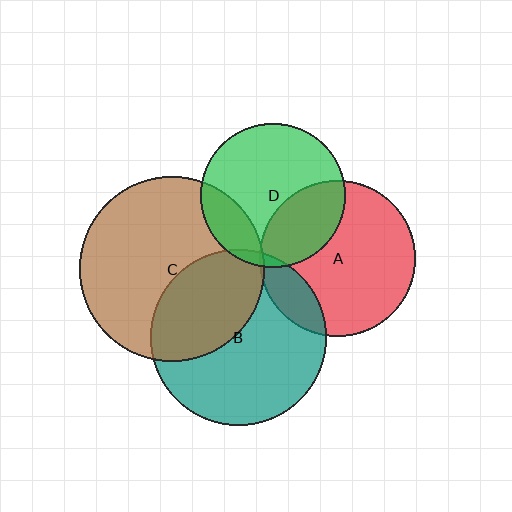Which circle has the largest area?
Circle C (brown).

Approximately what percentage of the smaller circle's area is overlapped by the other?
Approximately 15%.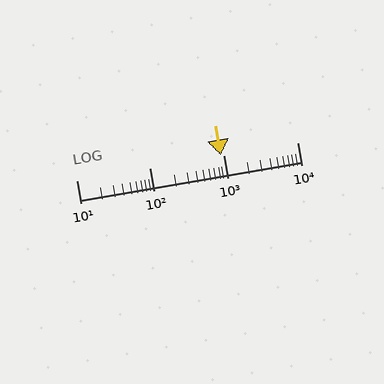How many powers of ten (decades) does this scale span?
The scale spans 3 decades, from 10 to 10000.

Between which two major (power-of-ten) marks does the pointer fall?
The pointer is between 100 and 1000.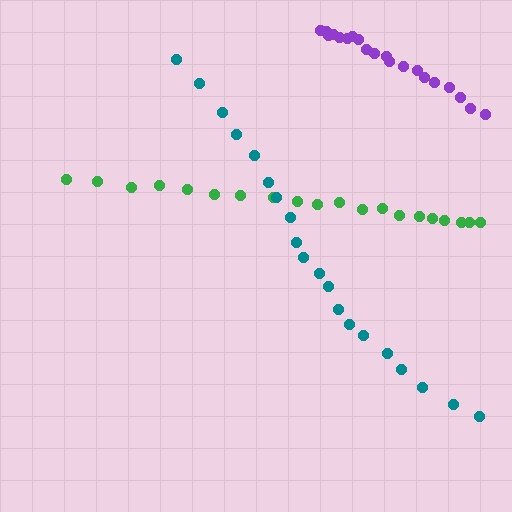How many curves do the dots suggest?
There are 3 distinct paths.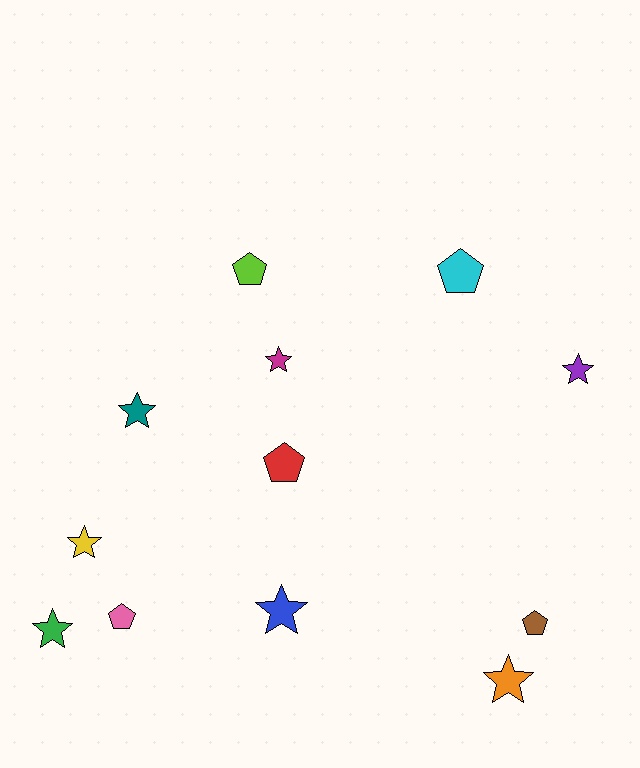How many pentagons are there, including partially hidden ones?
There are 5 pentagons.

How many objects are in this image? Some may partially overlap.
There are 12 objects.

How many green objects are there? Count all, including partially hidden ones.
There is 1 green object.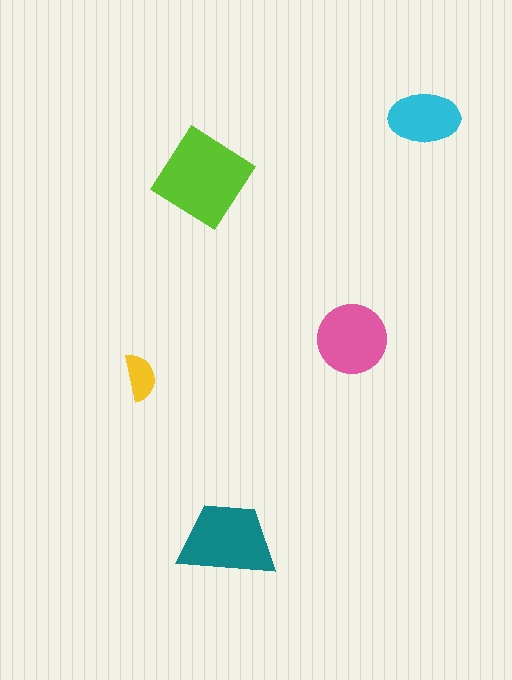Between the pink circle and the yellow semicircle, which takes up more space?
The pink circle.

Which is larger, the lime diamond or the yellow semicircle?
The lime diamond.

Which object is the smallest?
The yellow semicircle.